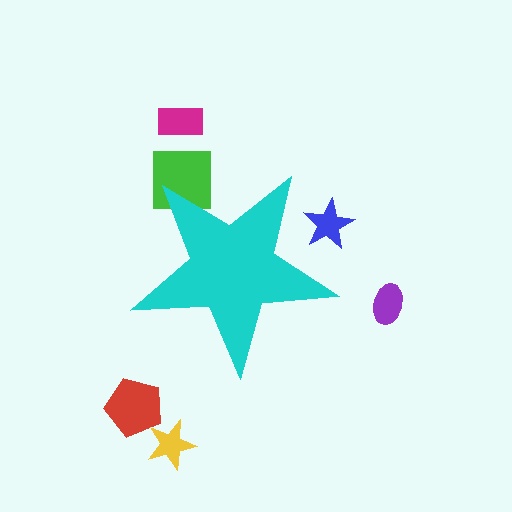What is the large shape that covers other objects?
A cyan star.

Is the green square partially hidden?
Yes, the green square is partially hidden behind the cyan star.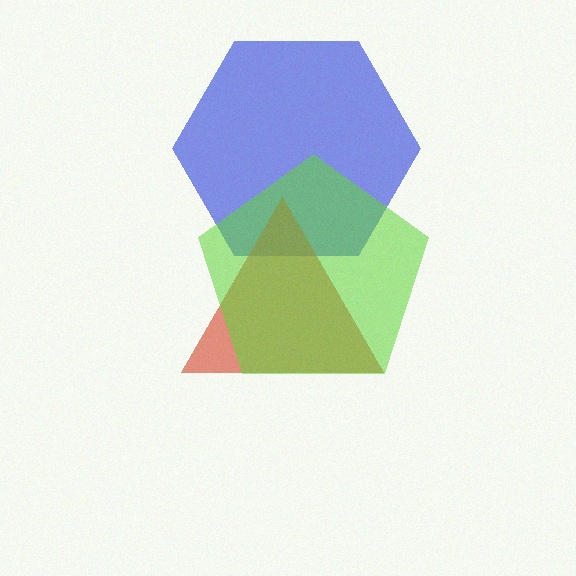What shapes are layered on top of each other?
The layered shapes are: a blue hexagon, a red triangle, a lime pentagon.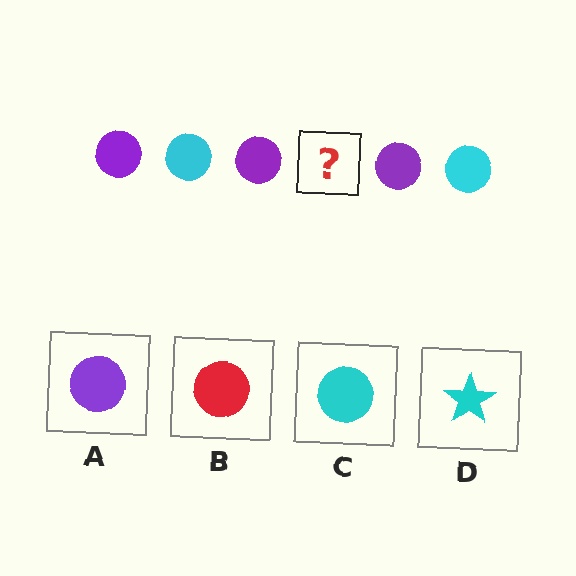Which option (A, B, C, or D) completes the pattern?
C.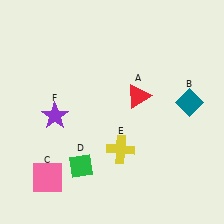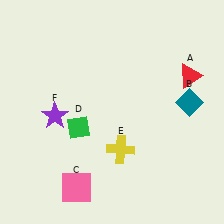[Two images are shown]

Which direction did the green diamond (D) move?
The green diamond (D) moved up.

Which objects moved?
The objects that moved are: the red triangle (A), the pink square (C), the green diamond (D).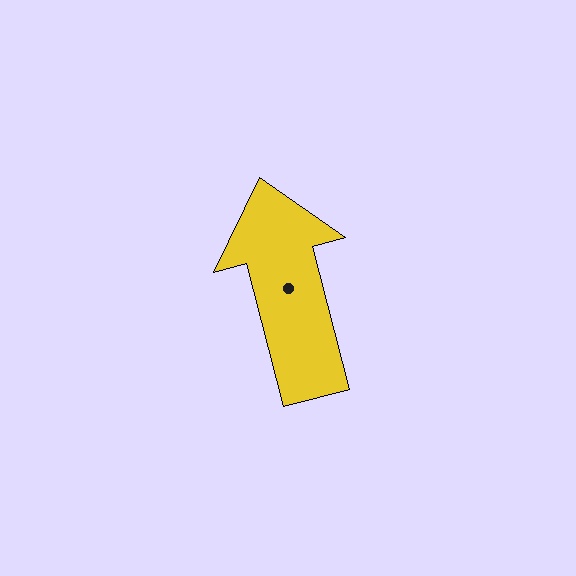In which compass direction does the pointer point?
North.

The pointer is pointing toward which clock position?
Roughly 12 o'clock.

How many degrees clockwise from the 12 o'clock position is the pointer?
Approximately 345 degrees.